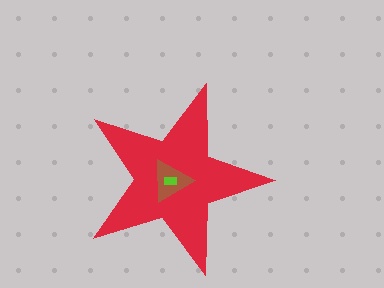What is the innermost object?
The lime rectangle.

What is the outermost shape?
The red star.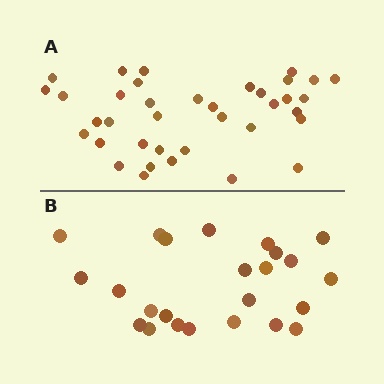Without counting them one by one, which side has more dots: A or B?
Region A (the top region) has more dots.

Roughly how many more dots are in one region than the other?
Region A has approximately 15 more dots than region B.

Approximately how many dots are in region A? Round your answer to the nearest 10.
About 40 dots. (The exact count is 37, which rounds to 40.)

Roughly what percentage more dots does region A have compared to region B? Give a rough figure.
About 55% more.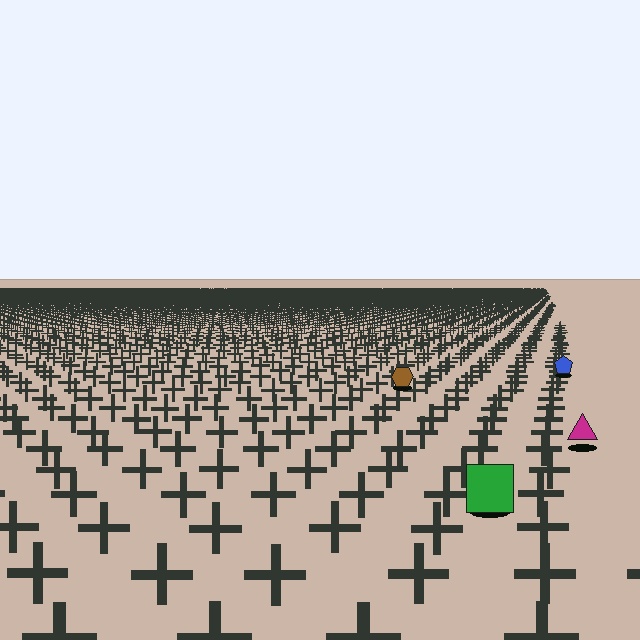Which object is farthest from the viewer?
The blue pentagon is farthest from the viewer. It appears smaller and the ground texture around it is denser.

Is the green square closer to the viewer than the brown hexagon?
Yes. The green square is closer — you can tell from the texture gradient: the ground texture is coarser near it.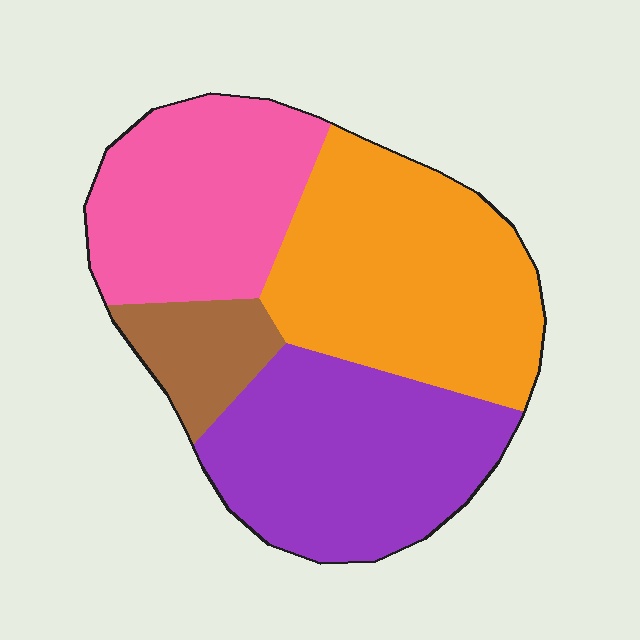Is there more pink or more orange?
Orange.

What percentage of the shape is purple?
Purple covers roughly 30% of the shape.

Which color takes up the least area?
Brown, at roughly 10%.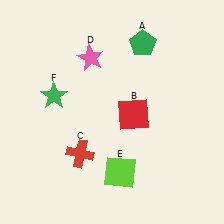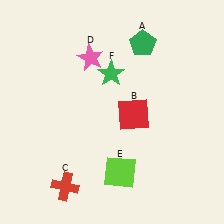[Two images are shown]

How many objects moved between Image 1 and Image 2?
2 objects moved between the two images.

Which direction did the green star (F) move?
The green star (F) moved right.